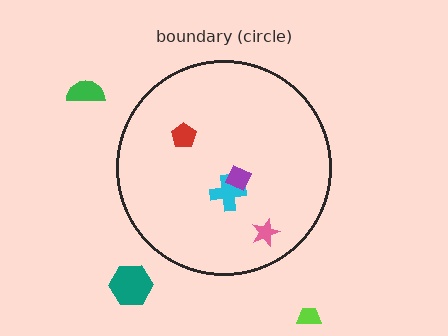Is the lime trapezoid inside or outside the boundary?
Outside.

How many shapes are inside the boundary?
4 inside, 3 outside.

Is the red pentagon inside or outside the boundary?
Inside.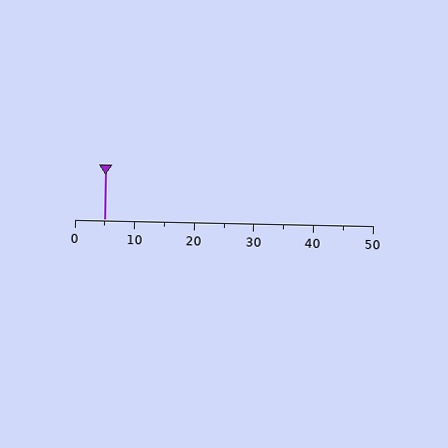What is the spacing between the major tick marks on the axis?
The major ticks are spaced 10 apart.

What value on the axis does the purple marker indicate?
The marker indicates approximately 5.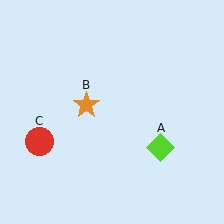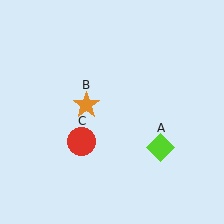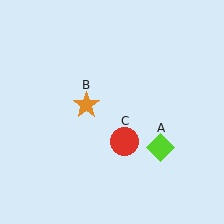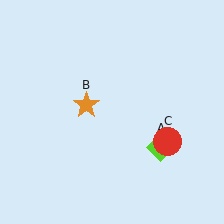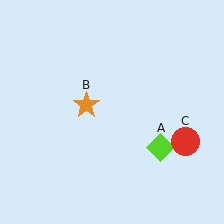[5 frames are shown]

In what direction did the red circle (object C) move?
The red circle (object C) moved right.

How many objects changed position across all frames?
1 object changed position: red circle (object C).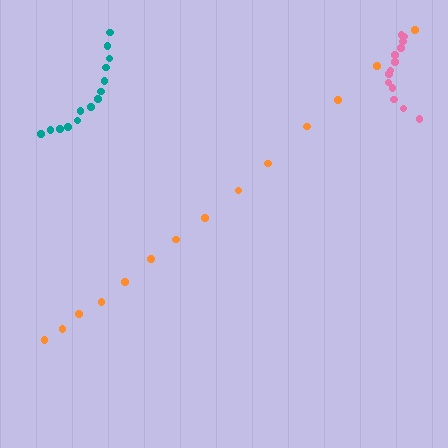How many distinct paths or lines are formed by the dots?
There are 3 distinct paths.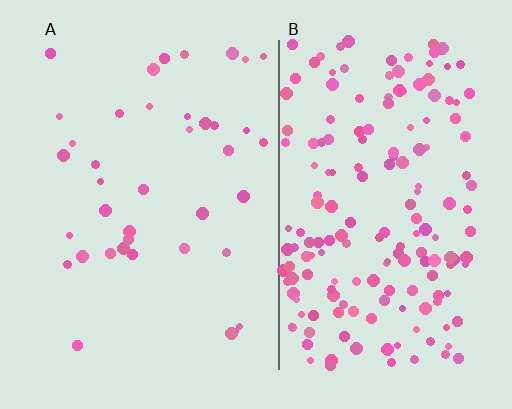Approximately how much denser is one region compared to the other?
Approximately 4.7× — region B over region A.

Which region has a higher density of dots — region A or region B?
B (the right).